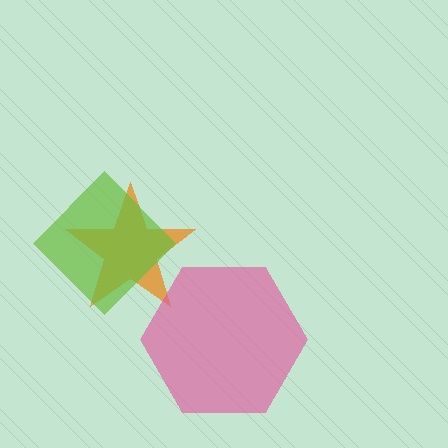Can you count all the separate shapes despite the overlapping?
Yes, there are 3 separate shapes.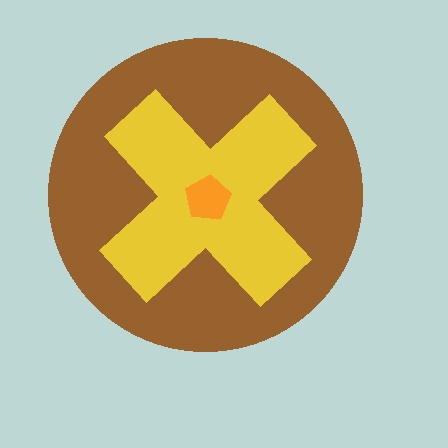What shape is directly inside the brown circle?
The yellow cross.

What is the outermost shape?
The brown circle.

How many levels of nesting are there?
3.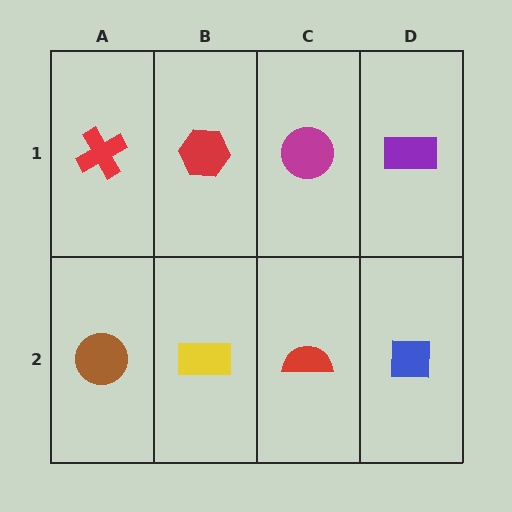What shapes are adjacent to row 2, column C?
A magenta circle (row 1, column C), a yellow rectangle (row 2, column B), a blue square (row 2, column D).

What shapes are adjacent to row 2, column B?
A red hexagon (row 1, column B), a brown circle (row 2, column A), a red semicircle (row 2, column C).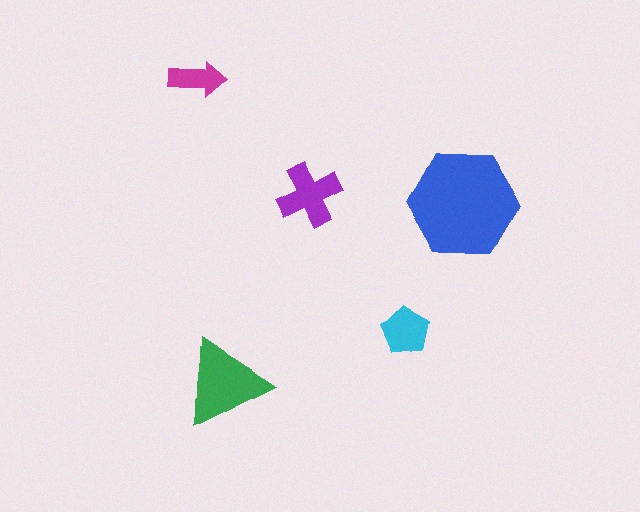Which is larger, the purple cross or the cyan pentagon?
The purple cross.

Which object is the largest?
The blue hexagon.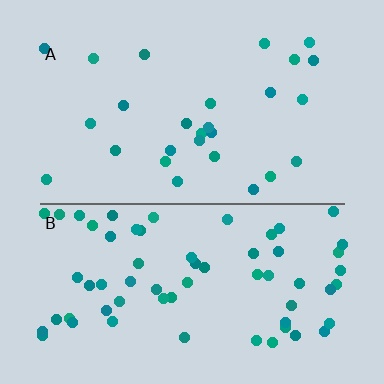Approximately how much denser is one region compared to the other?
Approximately 2.3× — region B over region A.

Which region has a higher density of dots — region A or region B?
B (the bottom).